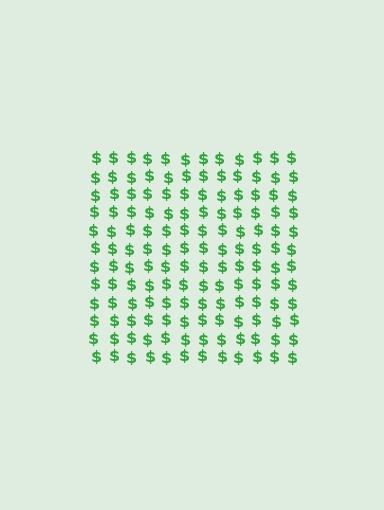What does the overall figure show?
The overall figure shows a square.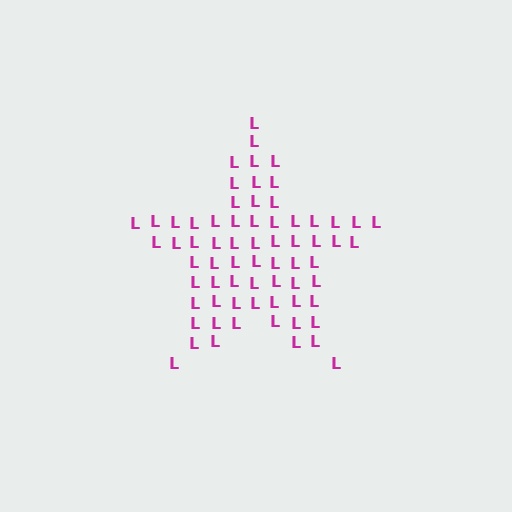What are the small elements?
The small elements are letter L's.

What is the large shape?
The large shape is a star.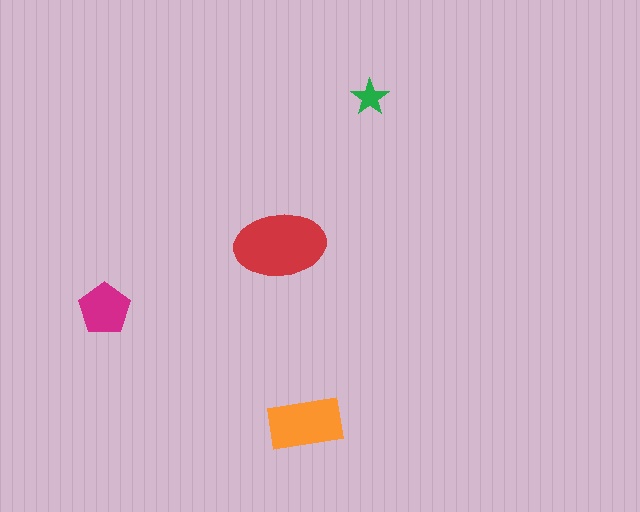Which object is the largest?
The red ellipse.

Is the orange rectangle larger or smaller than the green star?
Larger.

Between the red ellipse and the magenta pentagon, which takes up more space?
The red ellipse.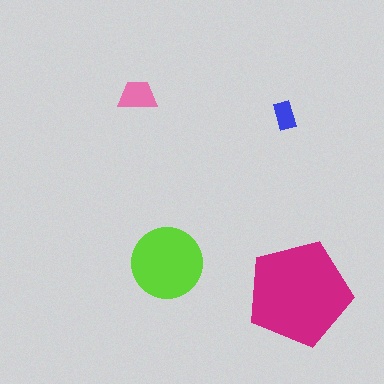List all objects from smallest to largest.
The blue rectangle, the pink trapezoid, the lime circle, the magenta pentagon.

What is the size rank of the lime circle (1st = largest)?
2nd.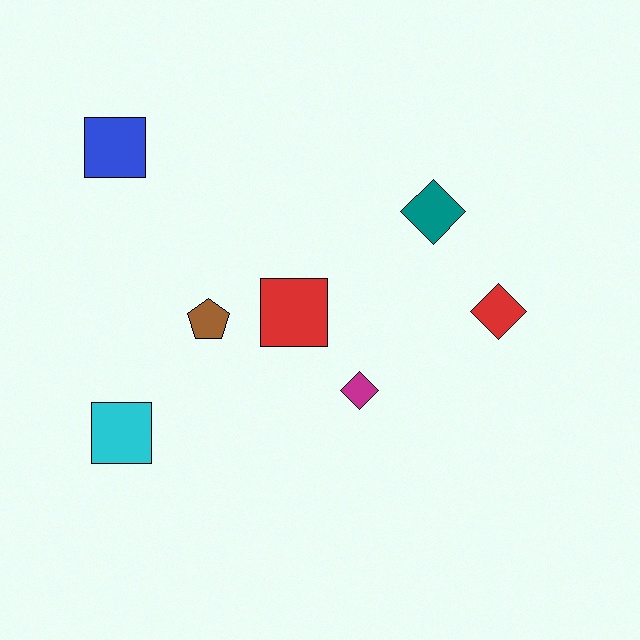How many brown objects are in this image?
There is 1 brown object.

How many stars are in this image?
There are no stars.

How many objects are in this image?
There are 7 objects.